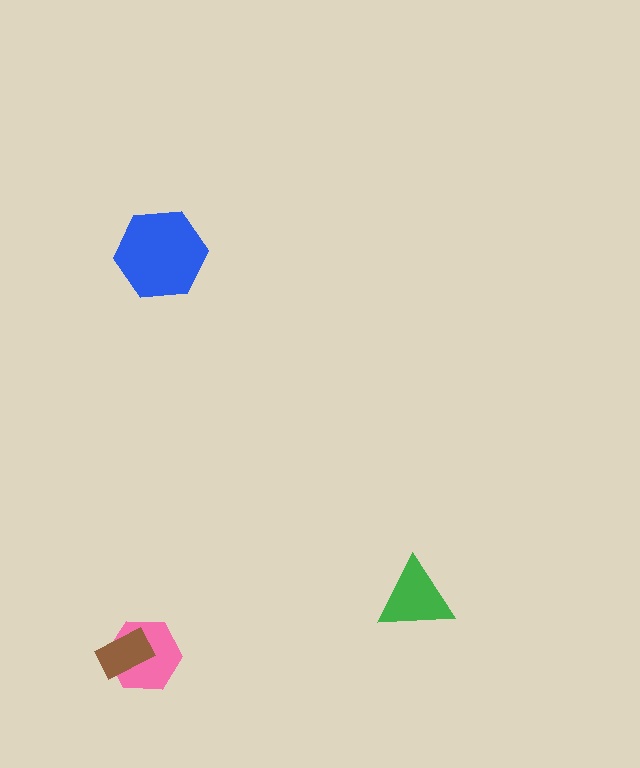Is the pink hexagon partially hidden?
Yes, it is partially covered by another shape.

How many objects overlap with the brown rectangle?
1 object overlaps with the brown rectangle.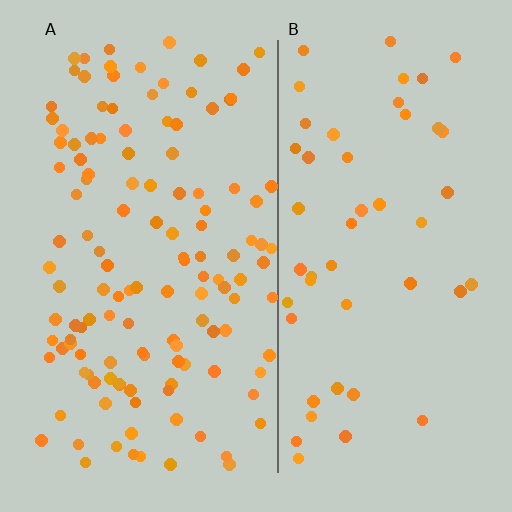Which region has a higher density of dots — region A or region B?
A (the left).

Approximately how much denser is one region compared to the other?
Approximately 2.6× — region A over region B.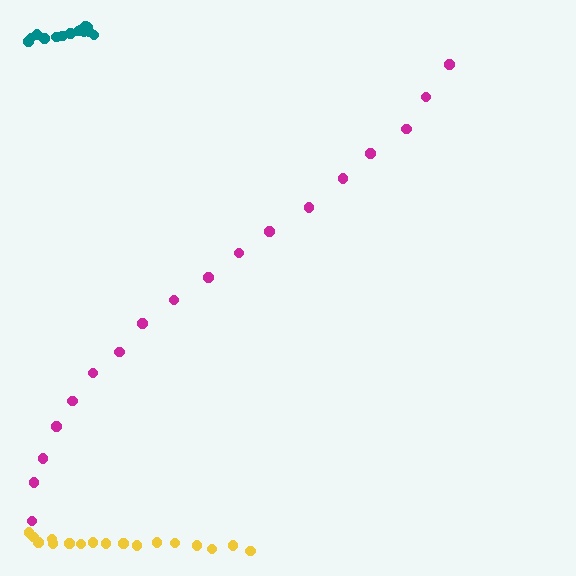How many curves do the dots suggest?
There are 3 distinct paths.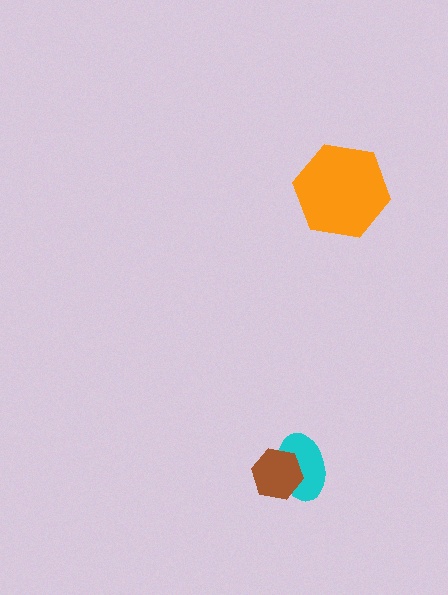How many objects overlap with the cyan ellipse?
1 object overlaps with the cyan ellipse.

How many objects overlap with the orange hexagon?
0 objects overlap with the orange hexagon.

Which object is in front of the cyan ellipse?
The brown hexagon is in front of the cyan ellipse.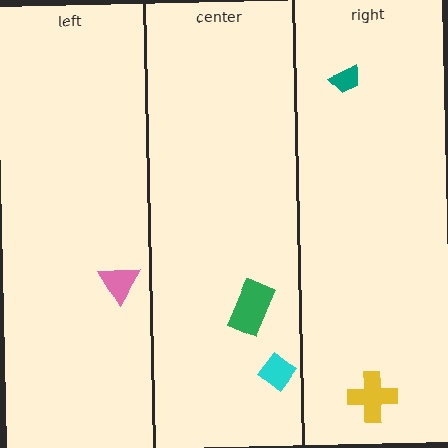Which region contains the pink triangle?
The left region.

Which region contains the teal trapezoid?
The right region.